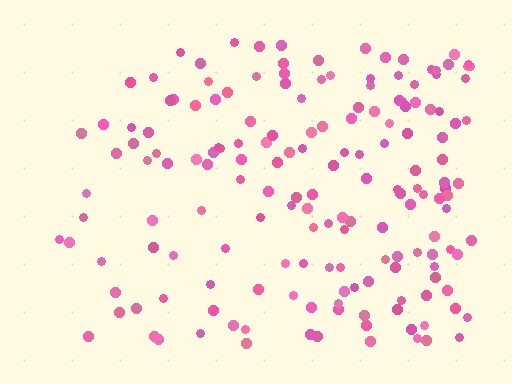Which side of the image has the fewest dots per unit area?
The left.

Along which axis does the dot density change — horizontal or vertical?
Horizontal.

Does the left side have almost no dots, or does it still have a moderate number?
Still a moderate number, just noticeably fewer than the right.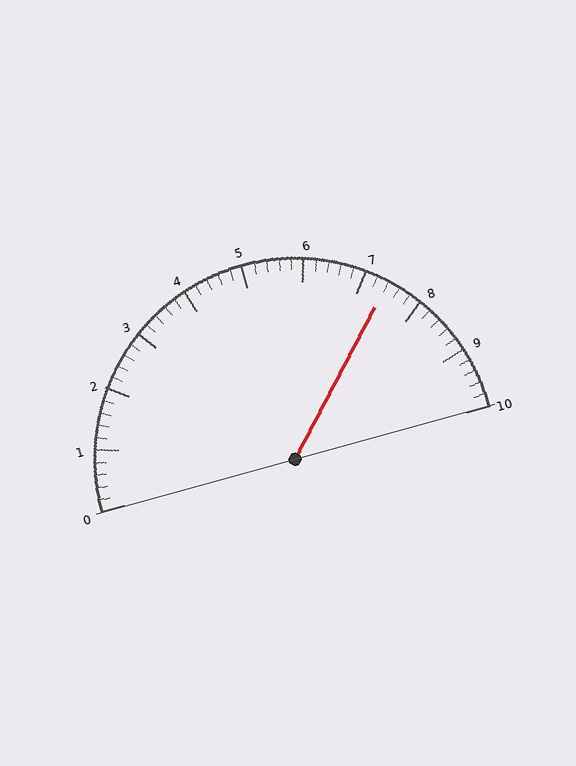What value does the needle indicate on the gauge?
The needle indicates approximately 7.4.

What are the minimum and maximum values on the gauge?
The gauge ranges from 0 to 10.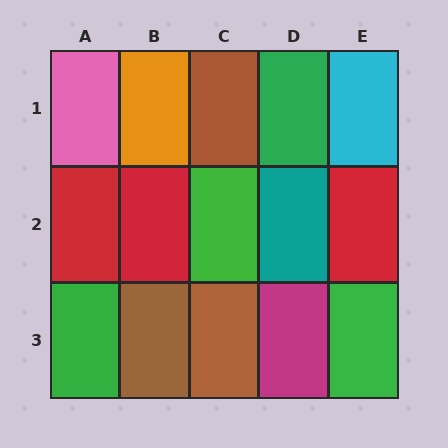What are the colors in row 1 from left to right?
Pink, orange, brown, green, cyan.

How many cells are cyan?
1 cell is cyan.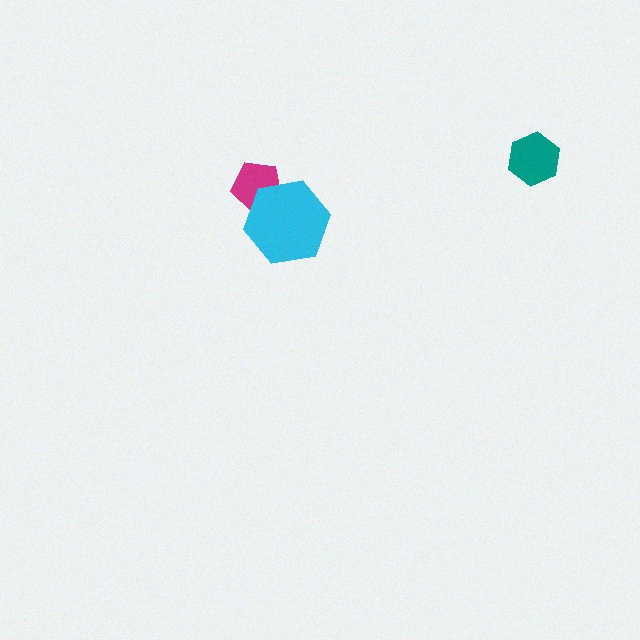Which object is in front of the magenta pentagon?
The cyan hexagon is in front of the magenta pentagon.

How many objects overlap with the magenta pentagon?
1 object overlaps with the magenta pentagon.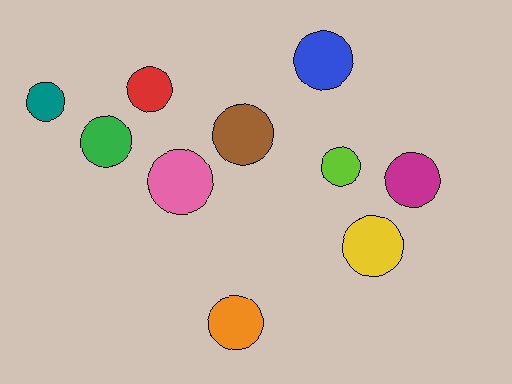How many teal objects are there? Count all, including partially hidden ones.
There is 1 teal object.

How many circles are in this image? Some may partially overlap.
There are 10 circles.